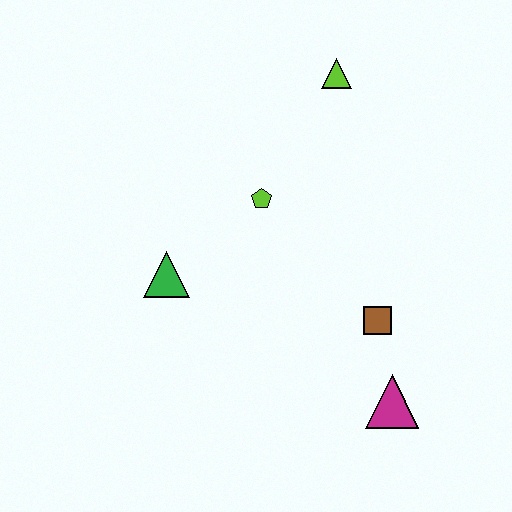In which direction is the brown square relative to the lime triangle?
The brown square is below the lime triangle.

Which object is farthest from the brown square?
The lime triangle is farthest from the brown square.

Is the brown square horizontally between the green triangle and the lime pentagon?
No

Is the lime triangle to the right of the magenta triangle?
No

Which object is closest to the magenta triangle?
The brown square is closest to the magenta triangle.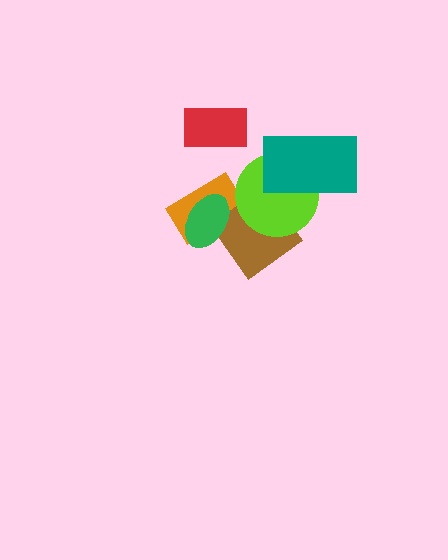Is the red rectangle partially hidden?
No, no other shape covers it.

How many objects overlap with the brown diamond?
3 objects overlap with the brown diamond.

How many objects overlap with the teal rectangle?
1 object overlaps with the teal rectangle.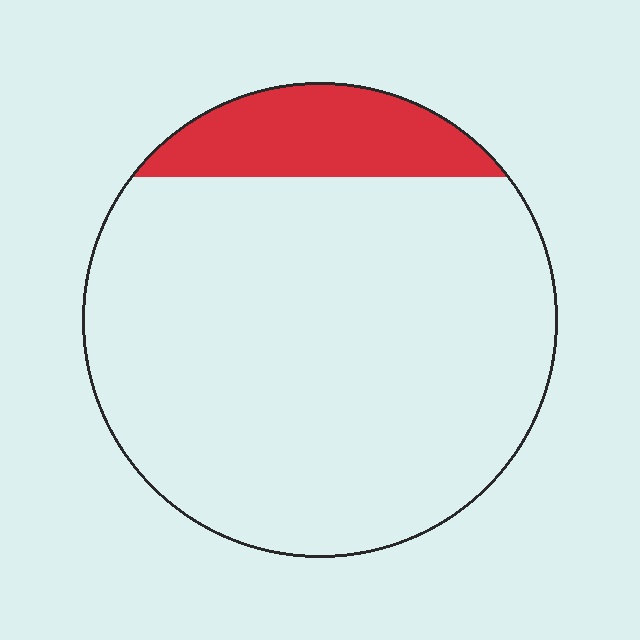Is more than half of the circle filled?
No.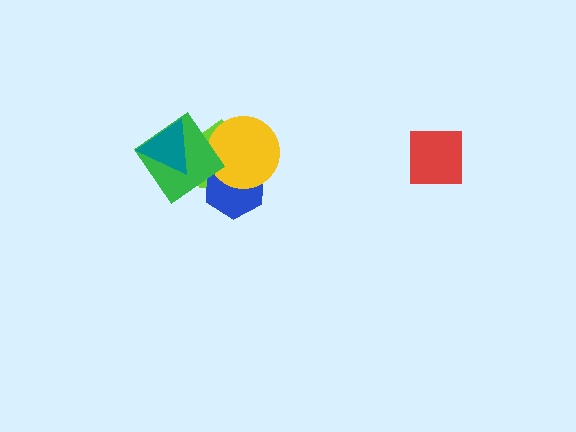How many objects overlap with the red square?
0 objects overlap with the red square.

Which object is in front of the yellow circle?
The green diamond is in front of the yellow circle.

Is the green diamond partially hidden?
Yes, it is partially covered by another shape.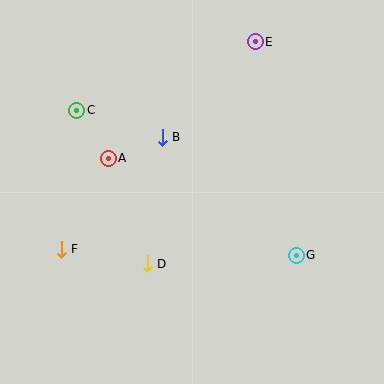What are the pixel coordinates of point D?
Point D is at (147, 264).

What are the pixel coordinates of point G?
Point G is at (296, 255).